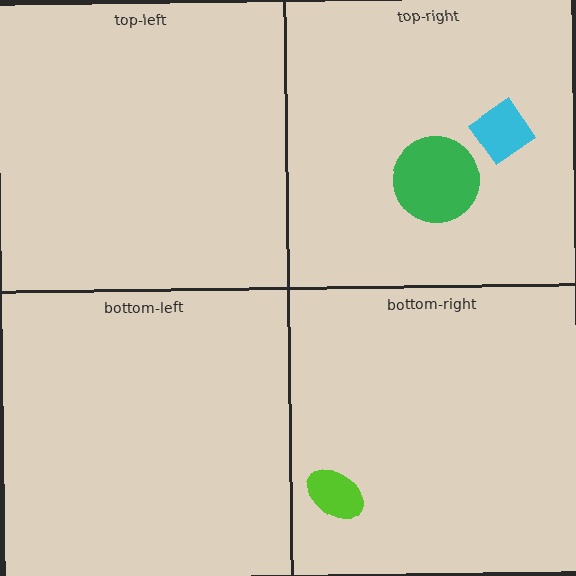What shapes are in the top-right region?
The green circle, the cyan diamond.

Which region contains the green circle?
The top-right region.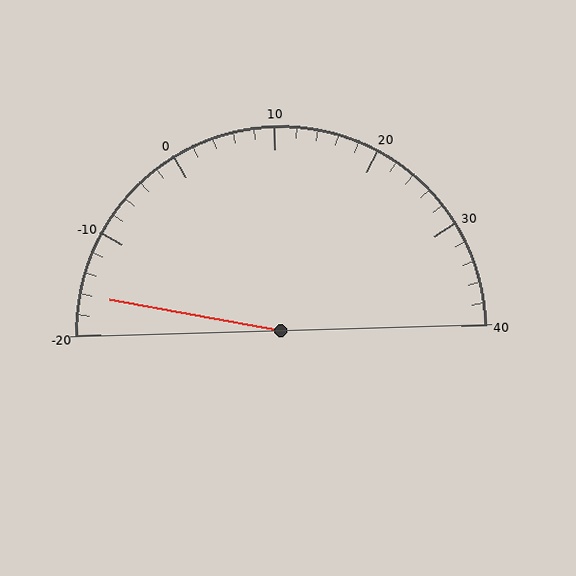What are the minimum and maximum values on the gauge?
The gauge ranges from -20 to 40.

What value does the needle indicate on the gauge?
The needle indicates approximately -16.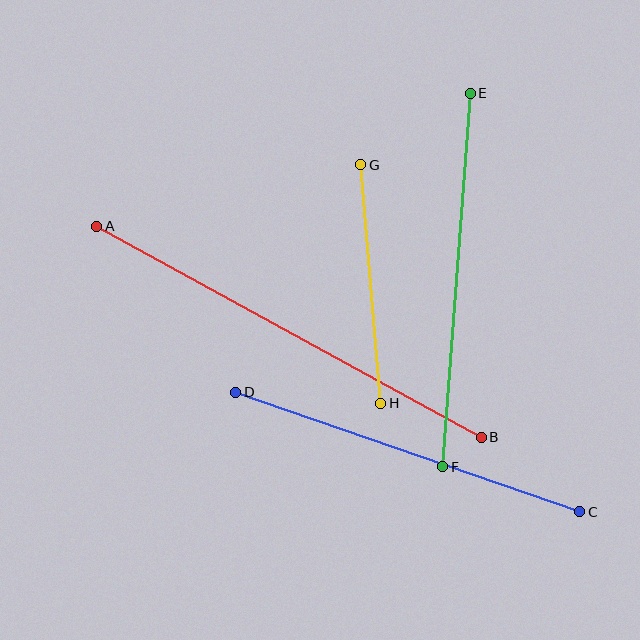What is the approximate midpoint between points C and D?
The midpoint is at approximately (408, 452) pixels.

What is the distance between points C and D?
The distance is approximately 364 pixels.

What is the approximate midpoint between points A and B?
The midpoint is at approximately (289, 332) pixels.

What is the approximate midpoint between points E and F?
The midpoint is at approximately (456, 280) pixels.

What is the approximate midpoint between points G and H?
The midpoint is at approximately (371, 284) pixels.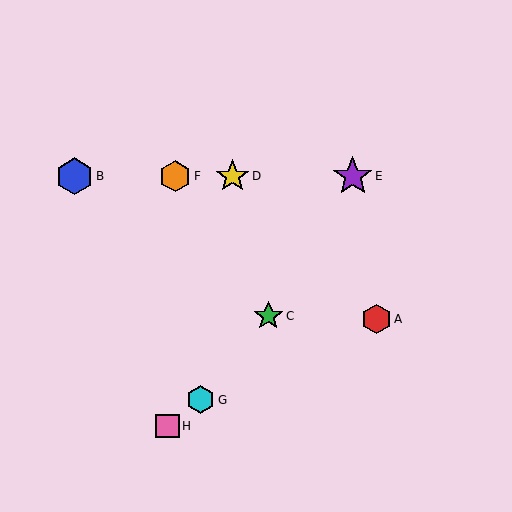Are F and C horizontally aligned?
No, F is at y≈176 and C is at y≈316.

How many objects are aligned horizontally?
4 objects (B, D, E, F) are aligned horizontally.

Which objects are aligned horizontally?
Objects B, D, E, F are aligned horizontally.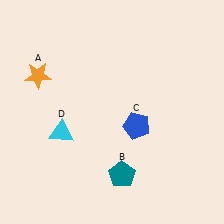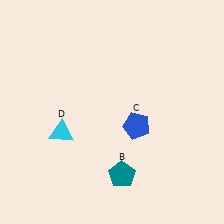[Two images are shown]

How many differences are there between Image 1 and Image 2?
There is 1 difference between the two images.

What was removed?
The orange star (A) was removed in Image 2.